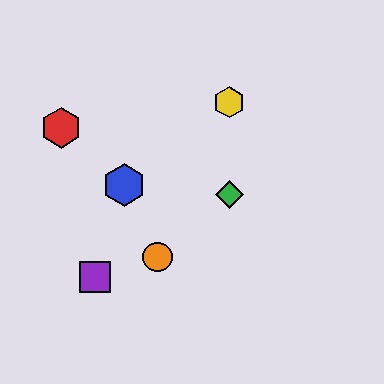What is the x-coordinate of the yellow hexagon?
The yellow hexagon is at x≈229.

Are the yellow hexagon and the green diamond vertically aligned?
Yes, both are at x≈229.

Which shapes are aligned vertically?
The green diamond, the yellow hexagon are aligned vertically.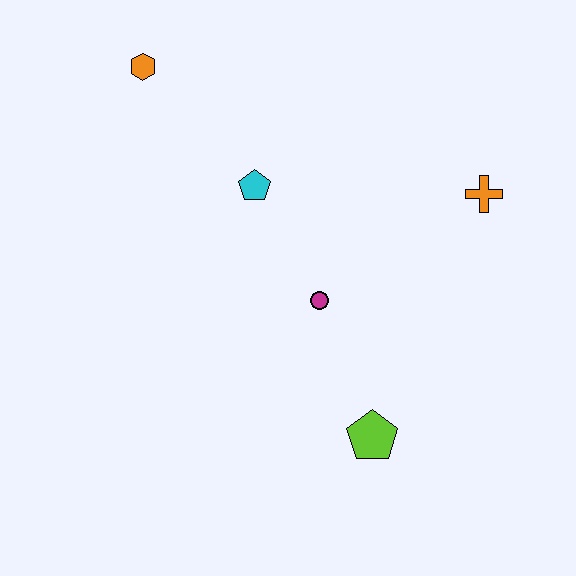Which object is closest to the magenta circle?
The cyan pentagon is closest to the magenta circle.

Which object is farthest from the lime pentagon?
The orange hexagon is farthest from the lime pentagon.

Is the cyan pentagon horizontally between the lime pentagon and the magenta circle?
No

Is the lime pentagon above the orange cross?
No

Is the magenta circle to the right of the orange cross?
No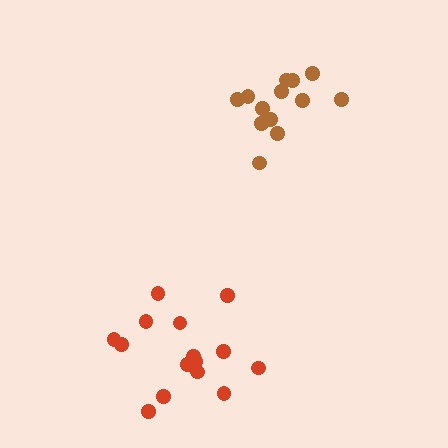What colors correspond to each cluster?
The clusters are colored: brown, red.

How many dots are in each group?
Group 1: 13 dots, Group 2: 15 dots (28 total).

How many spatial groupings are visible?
There are 2 spatial groupings.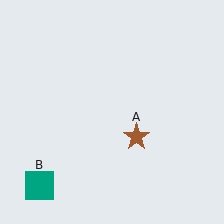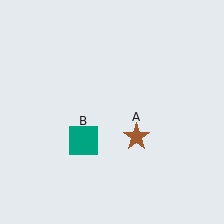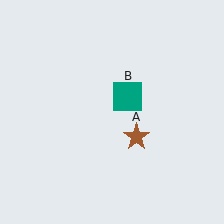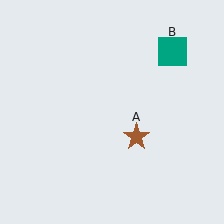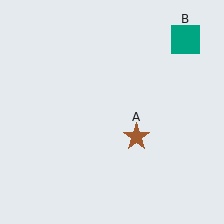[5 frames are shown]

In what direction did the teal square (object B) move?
The teal square (object B) moved up and to the right.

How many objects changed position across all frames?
1 object changed position: teal square (object B).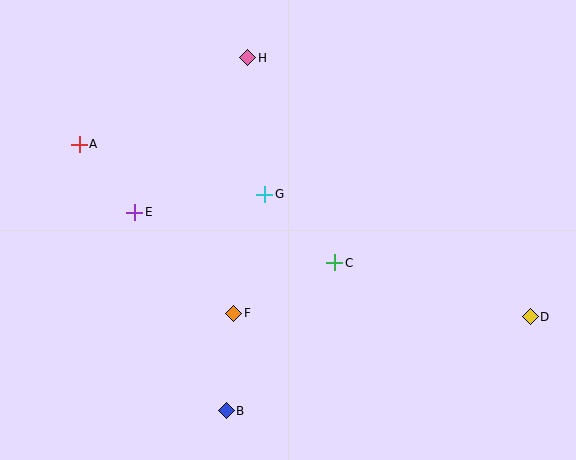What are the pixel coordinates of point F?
Point F is at (234, 313).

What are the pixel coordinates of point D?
Point D is at (530, 317).